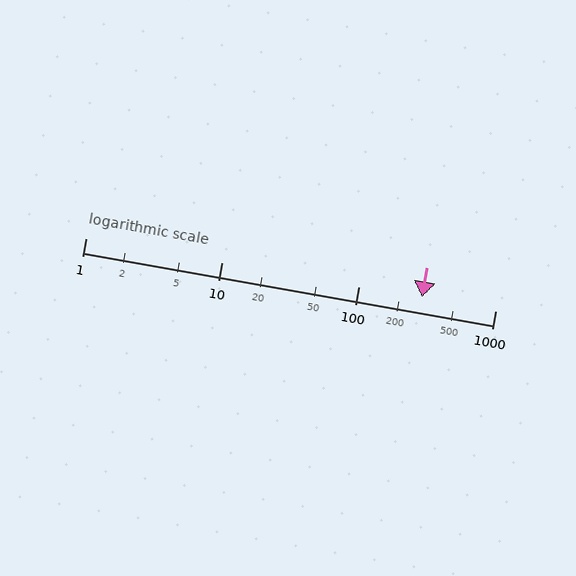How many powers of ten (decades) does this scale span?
The scale spans 3 decades, from 1 to 1000.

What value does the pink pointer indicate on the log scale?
The pointer indicates approximately 290.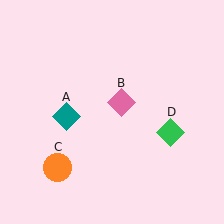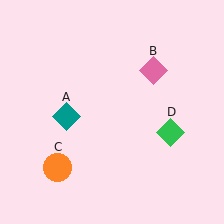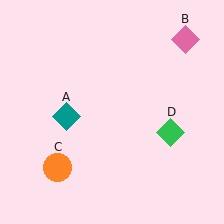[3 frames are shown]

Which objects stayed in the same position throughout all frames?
Teal diamond (object A) and orange circle (object C) and green diamond (object D) remained stationary.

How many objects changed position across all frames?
1 object changed position: pink diamond (object B).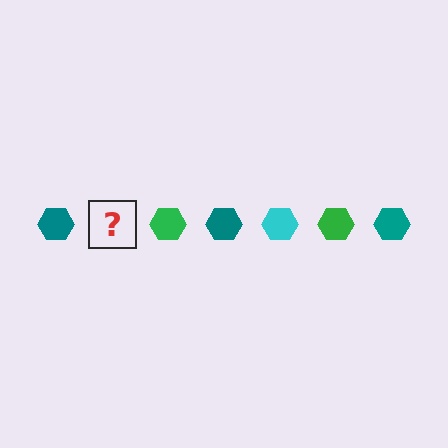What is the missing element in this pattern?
The missing element is a cyan hexagon.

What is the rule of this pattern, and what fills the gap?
The rule is that the pattern cycles through teal, cyan, green hexagons. The gap should be filled with a cyan hexagon.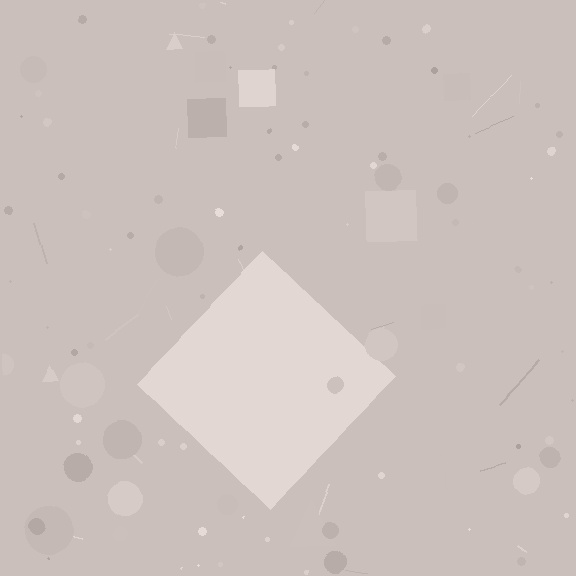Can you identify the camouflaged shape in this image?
The camouflaged shape is a diamond.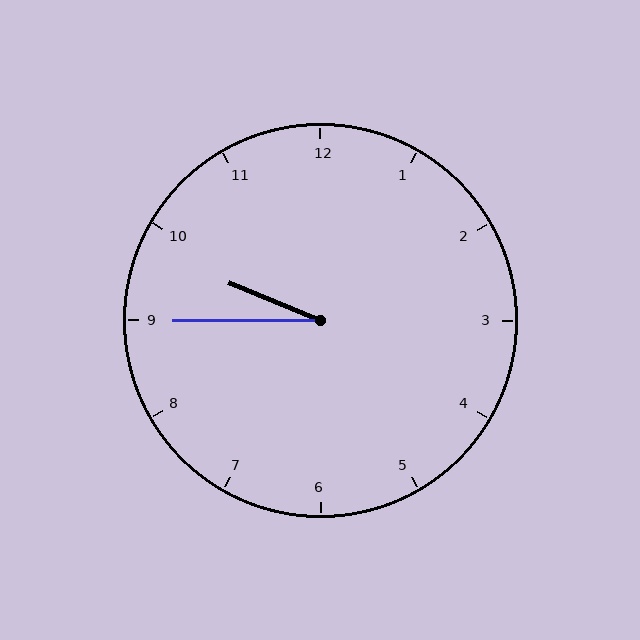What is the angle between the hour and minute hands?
Approximately 22 degrees.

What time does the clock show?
9:45.